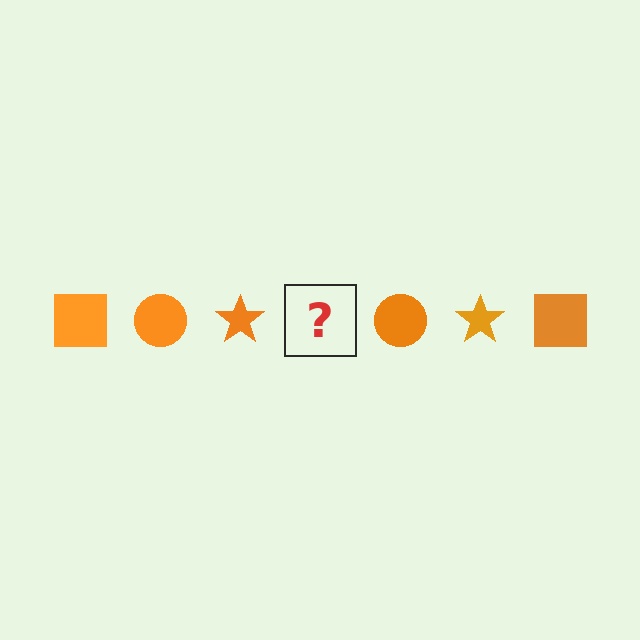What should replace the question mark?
The question mark should be replaced with an orange square.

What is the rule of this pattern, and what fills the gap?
The rule is that the pattern cycles through square, circle, star shapes in orange. The gap should be filled with an orange square.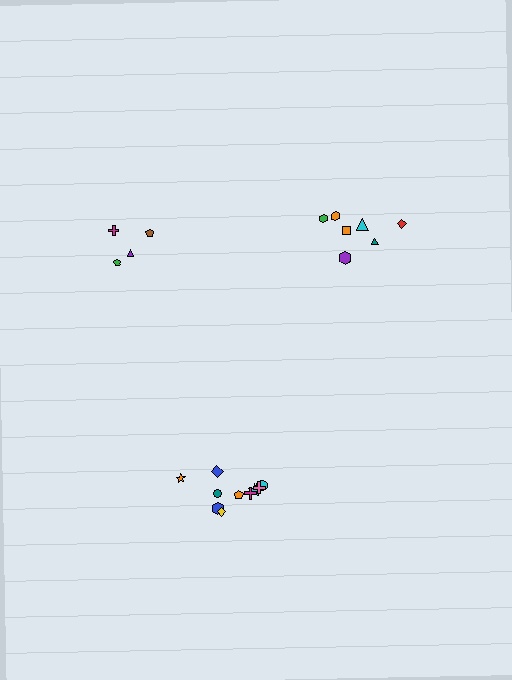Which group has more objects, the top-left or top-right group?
The top-right group.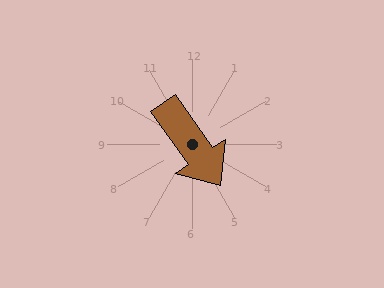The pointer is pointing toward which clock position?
Roughly 5 o'clock.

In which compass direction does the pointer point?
Southeast.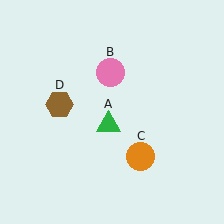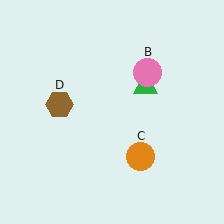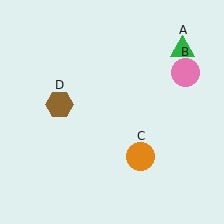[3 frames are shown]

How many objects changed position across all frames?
2 objects changed position: green triangle (object A), pink circle (object B).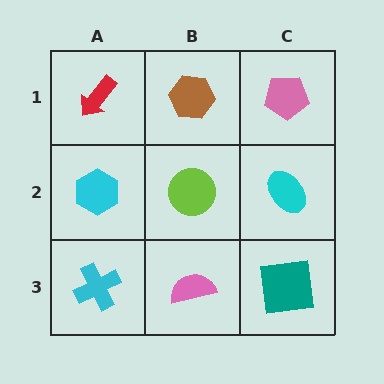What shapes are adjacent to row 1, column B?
A lime circle (row 2, column B), a red arrow (row 1, column A), a pink pentagon (row 1, column C).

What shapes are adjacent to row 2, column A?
A red arrow (row 1, column A), a cyan cross (row 3, column A), a lime circle (row 2, column B).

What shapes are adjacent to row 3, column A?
A cyan hexagon (row 2, column A), a pink semicircle (row 3, column B).